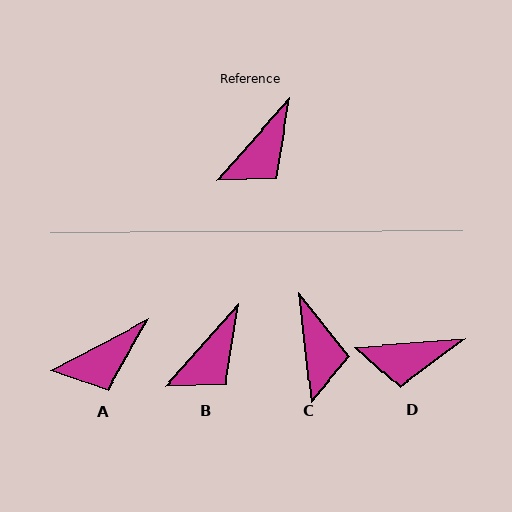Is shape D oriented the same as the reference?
No, it is off by about 44 degrees.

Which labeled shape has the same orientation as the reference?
B.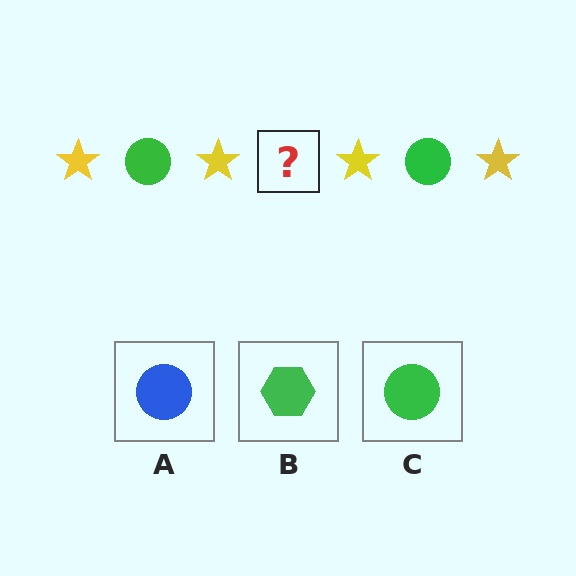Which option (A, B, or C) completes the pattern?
C.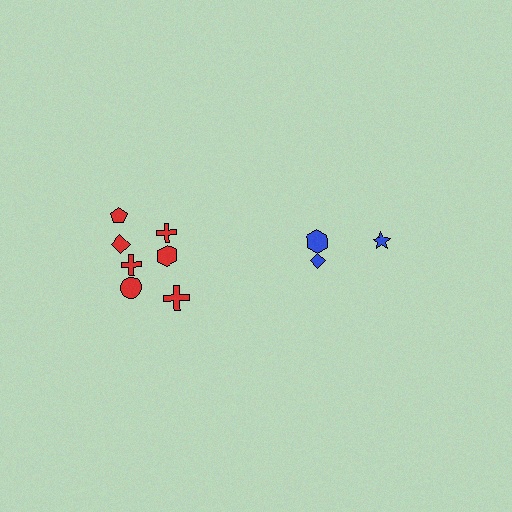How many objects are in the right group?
There are 3 objects.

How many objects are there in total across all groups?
There are 10 objects.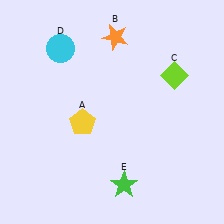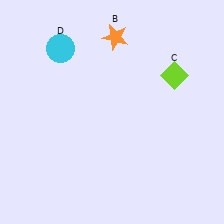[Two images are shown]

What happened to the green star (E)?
The green star (E) was removed in Image 2. It was in the bottom-right area of Image 1.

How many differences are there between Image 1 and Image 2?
There are 2 differences between the two images.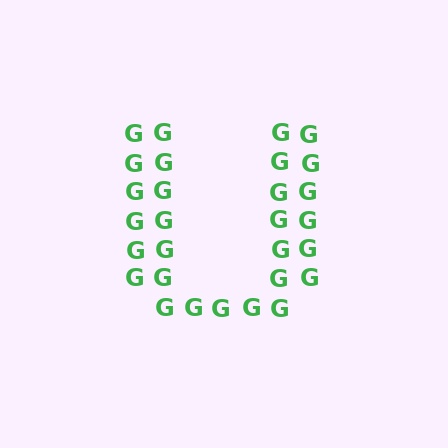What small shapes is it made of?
It is made of small letter G's.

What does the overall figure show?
The overall figure shows the letter U.